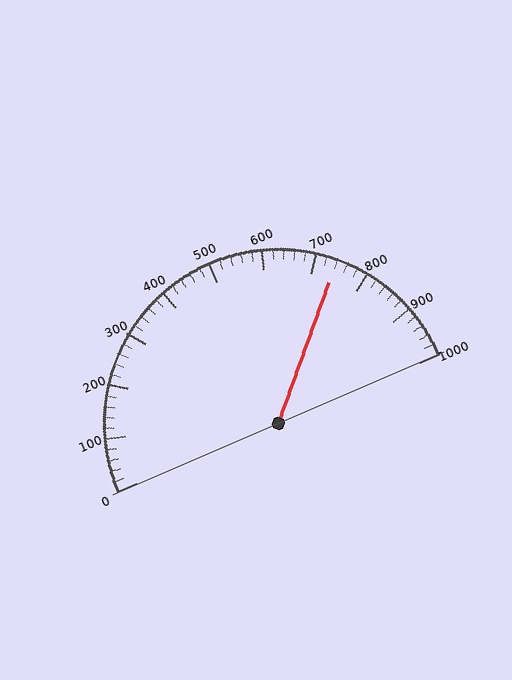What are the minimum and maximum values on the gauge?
The gauge ranges from 0 to 1000.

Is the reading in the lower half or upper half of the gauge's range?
The reading is in the upper half of the range (0 to 1000).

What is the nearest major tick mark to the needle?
The nearest major tick mark is 700.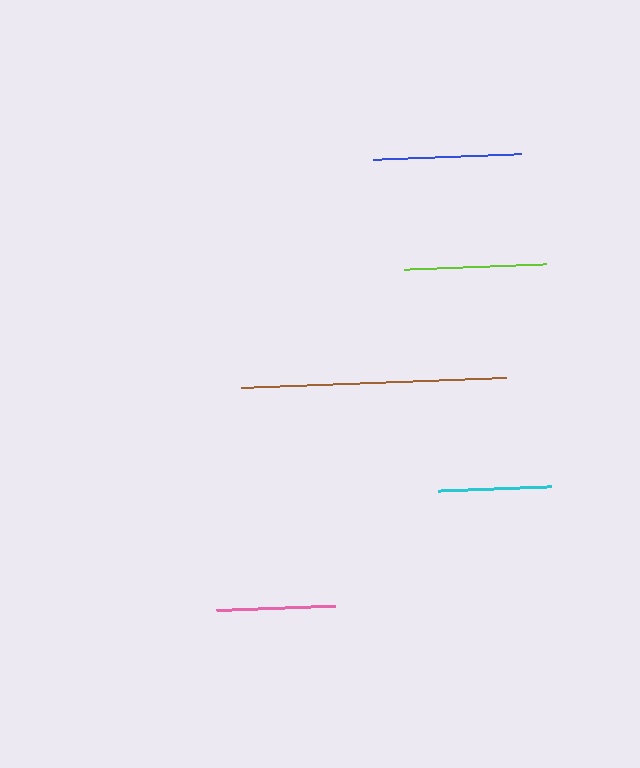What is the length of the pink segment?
The pink segment is approximately 119 pixels long.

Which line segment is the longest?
The brown line is the longest at approximately 265 pixels.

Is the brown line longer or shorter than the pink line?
The brown line is longer than the pink line.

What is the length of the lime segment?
The lime segment is approximately 142 pixels long.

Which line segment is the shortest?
The cyan line is the shortest at approximately 114 pixels.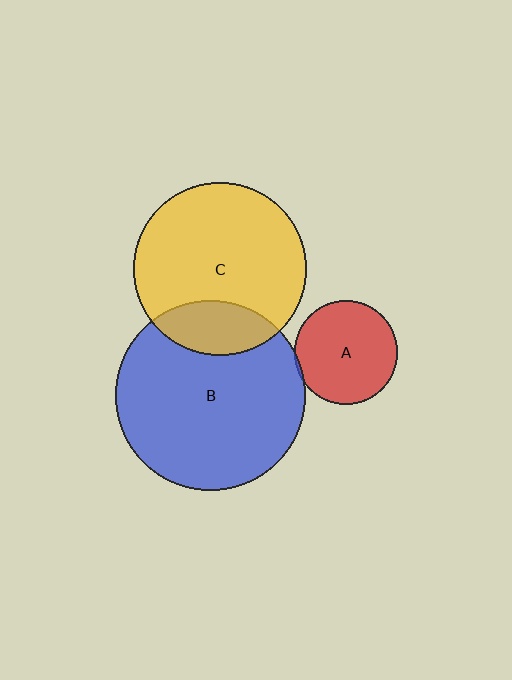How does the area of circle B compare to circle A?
Approximately 3.4 times.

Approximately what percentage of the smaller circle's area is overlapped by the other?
Approximately 20%.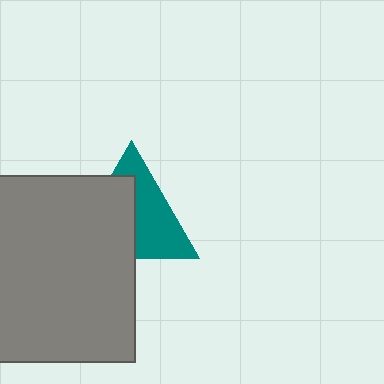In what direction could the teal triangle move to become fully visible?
The teal triangle could move toward the upper-right. That would shift it out from behind the gray square entirely.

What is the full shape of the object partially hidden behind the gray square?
The partially hidden object is a teal triangle.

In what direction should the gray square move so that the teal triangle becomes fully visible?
The gray square should move toward the lower-left. That is the shortest direction to clear the overlap and leave the teal triangle fully visible.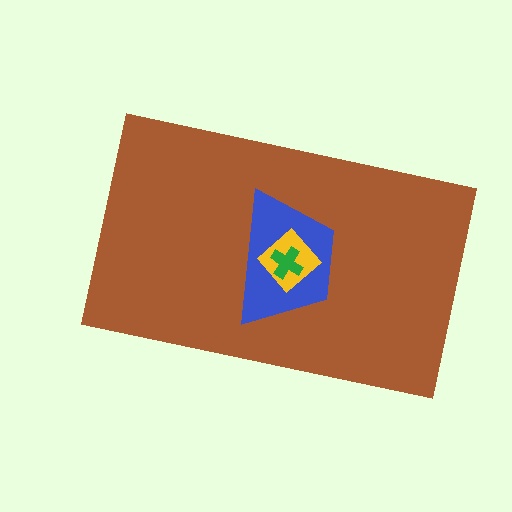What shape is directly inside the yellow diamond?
The green cross.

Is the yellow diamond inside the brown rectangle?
Yes.